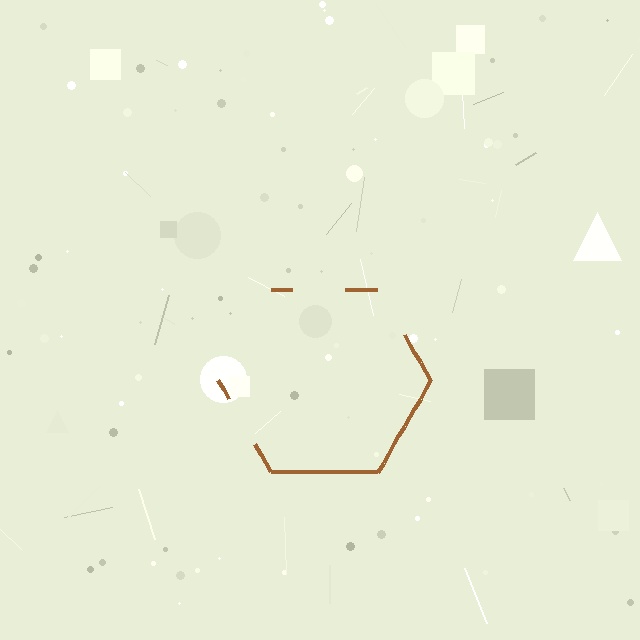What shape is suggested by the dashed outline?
The dashed outline suggests a hexagon.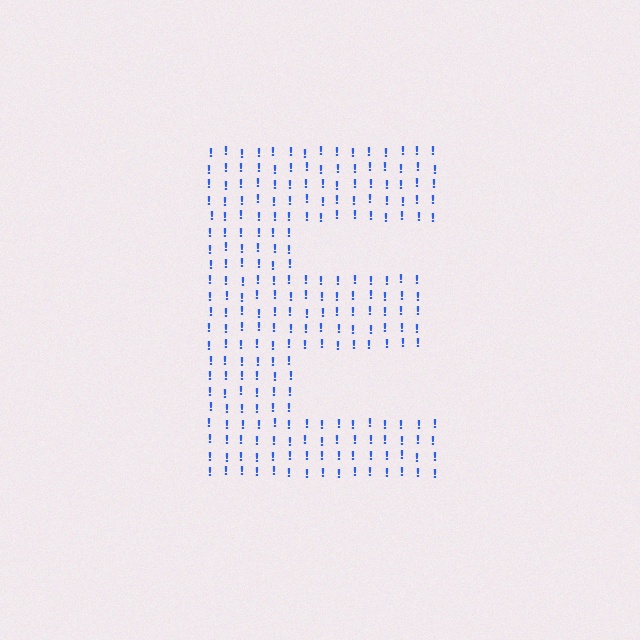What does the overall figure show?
The overall figure shows the letter E.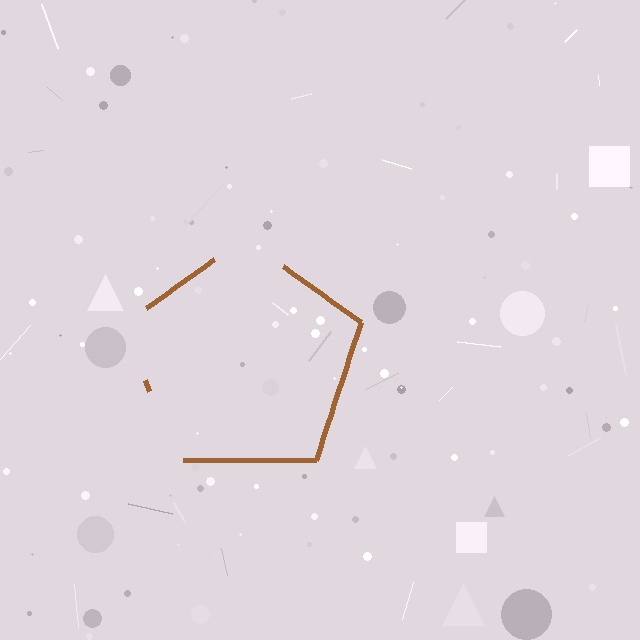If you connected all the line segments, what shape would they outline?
They would outline a pentagon.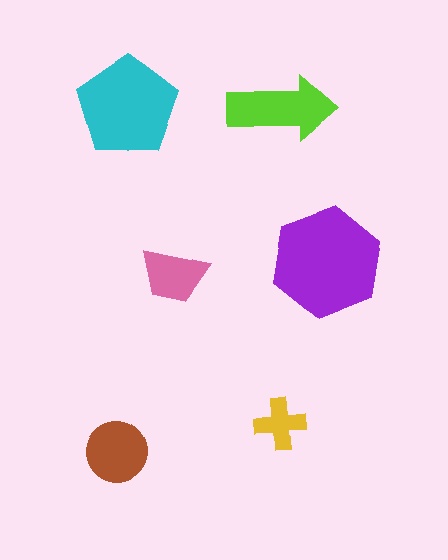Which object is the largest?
The purple hexagon.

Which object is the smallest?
The yellow cross.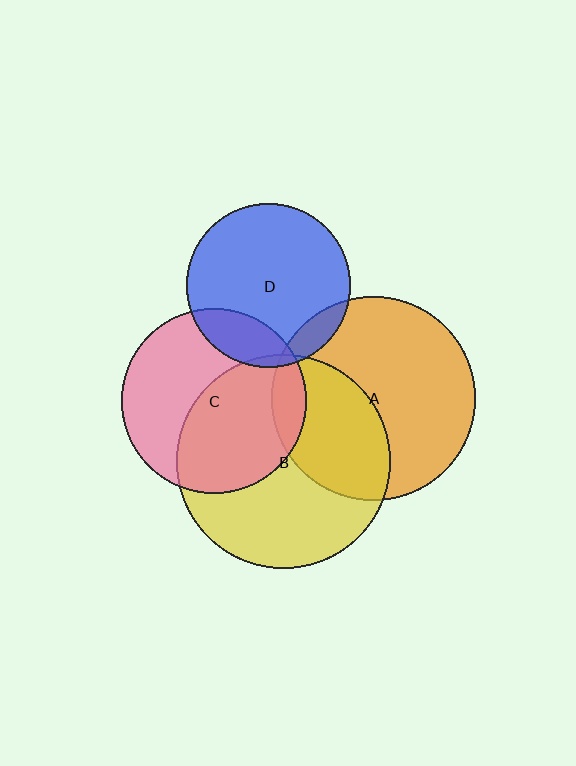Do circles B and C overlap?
Yes.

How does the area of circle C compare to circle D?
Approximately 1.3 times.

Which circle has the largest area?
Circle B (yellow).